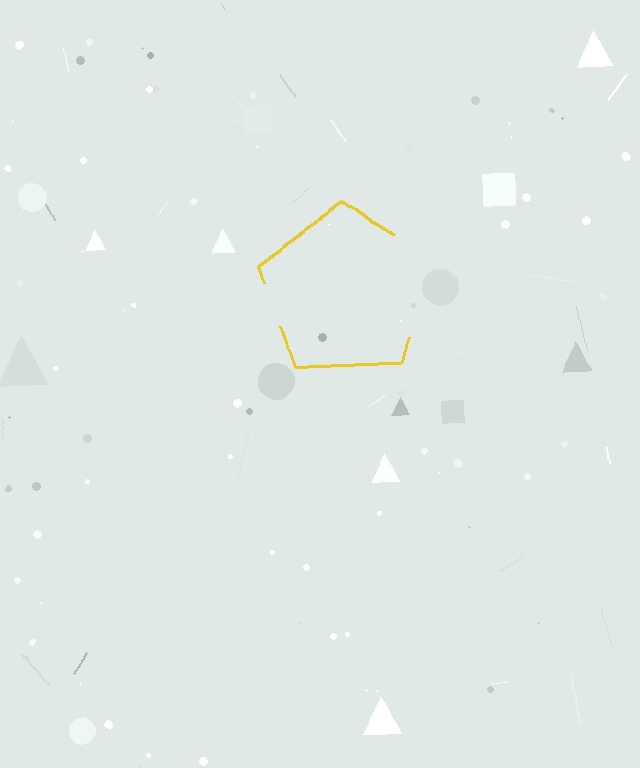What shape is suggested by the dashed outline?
The dashed outline suggests a pentagon.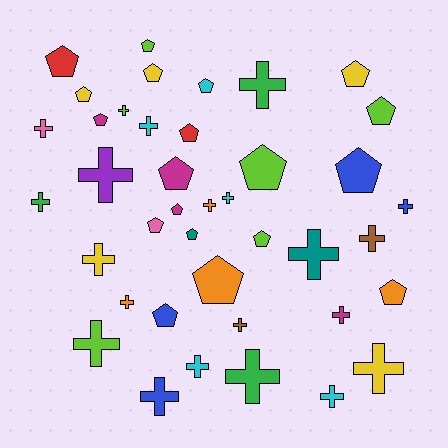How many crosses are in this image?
There are 21 crosses.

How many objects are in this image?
There are 40 objects.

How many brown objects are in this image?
There are 2 brown objects.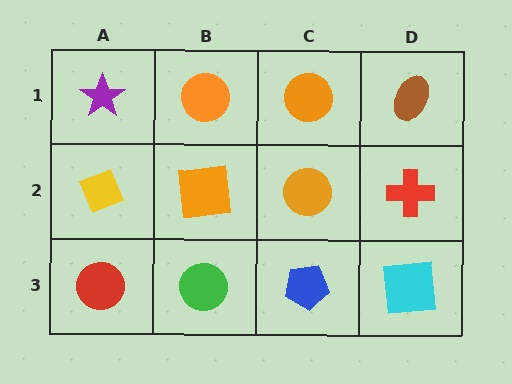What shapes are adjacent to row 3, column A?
A yellow diamond (row 2, column A), a green circle (row 3, column B).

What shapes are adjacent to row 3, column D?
A red cross (row 2, column D), a blue pentagon (row 3, column C).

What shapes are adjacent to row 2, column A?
A purple star (row 1, column A), a red circle (row 3, column A), an orange square (row 2, column B).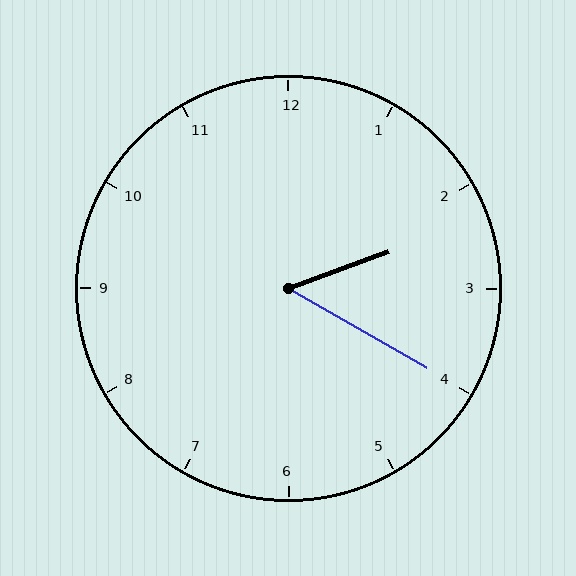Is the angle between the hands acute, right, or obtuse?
It is acute.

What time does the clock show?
2:20.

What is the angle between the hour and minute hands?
Approximately 50 degrees.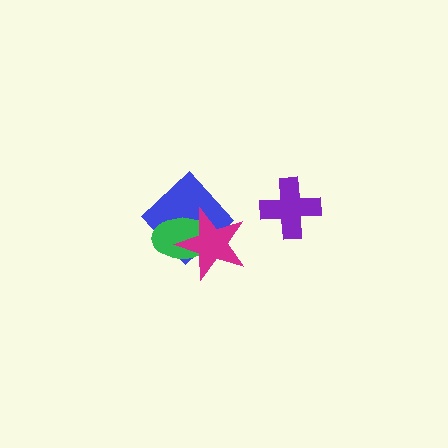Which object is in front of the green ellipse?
The magenta star is in front of the green ellipse.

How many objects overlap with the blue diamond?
2 objects overlap with the blue diamond.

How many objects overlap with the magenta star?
2 objects overlap with the magenta star.